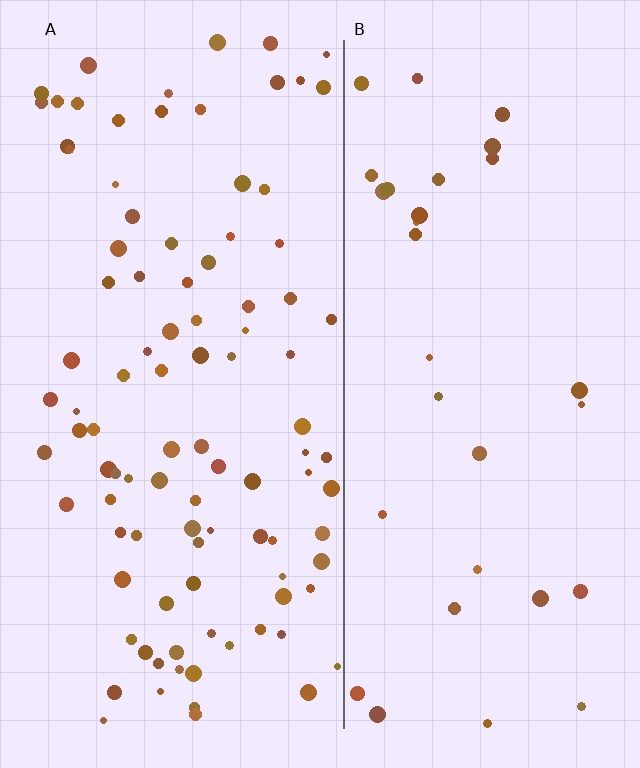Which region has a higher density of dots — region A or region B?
A (the left).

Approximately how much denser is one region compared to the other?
Approximately 3.1× — region A over region B.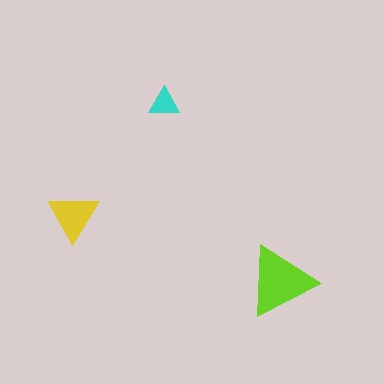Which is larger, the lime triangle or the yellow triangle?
The lime one.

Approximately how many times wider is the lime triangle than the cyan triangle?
About 2.5 times wider.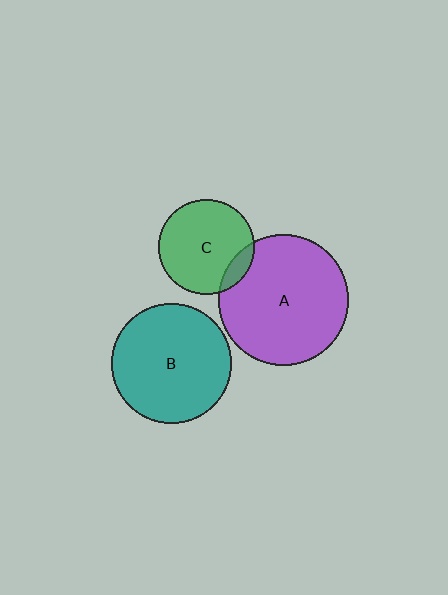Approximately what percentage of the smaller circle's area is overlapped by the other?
Approximately 10%.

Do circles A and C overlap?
Yes.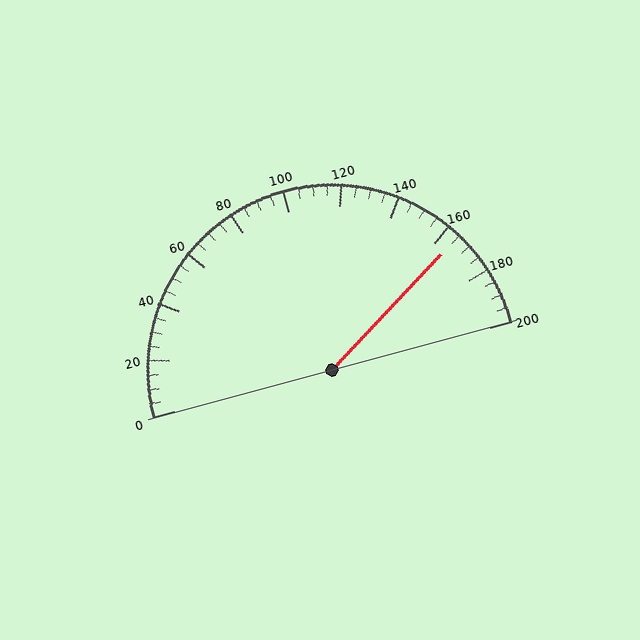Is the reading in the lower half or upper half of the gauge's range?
The reading is in the upper half of the range (0 to 200).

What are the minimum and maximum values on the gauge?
The gauge ranges from 0 to 200.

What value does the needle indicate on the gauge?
The needle indicates approximately 165.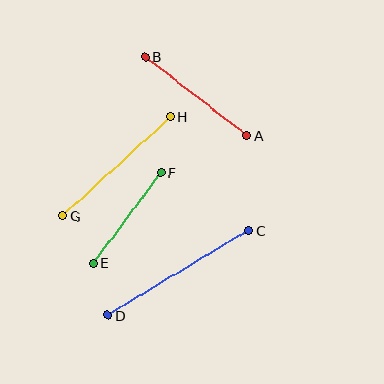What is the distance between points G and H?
The distance is approximately 146 pixels.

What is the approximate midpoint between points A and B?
The midpoint is at approximately (196, 96) pixels.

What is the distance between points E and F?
The distance is approximately 113 pixels.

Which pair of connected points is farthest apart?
Points C and D are farthest apart.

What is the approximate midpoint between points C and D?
The midpoint is at approximately (178, 273) pixels.